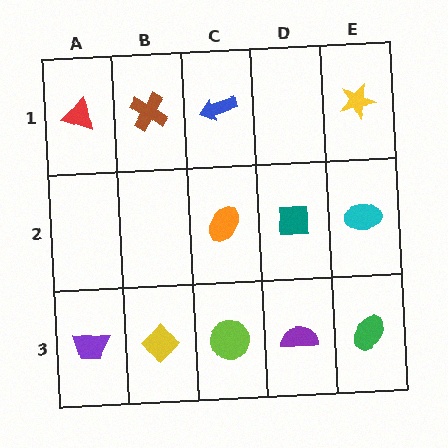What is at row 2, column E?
A cyan ellipse.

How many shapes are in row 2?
3 shapes.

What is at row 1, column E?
A yellow star.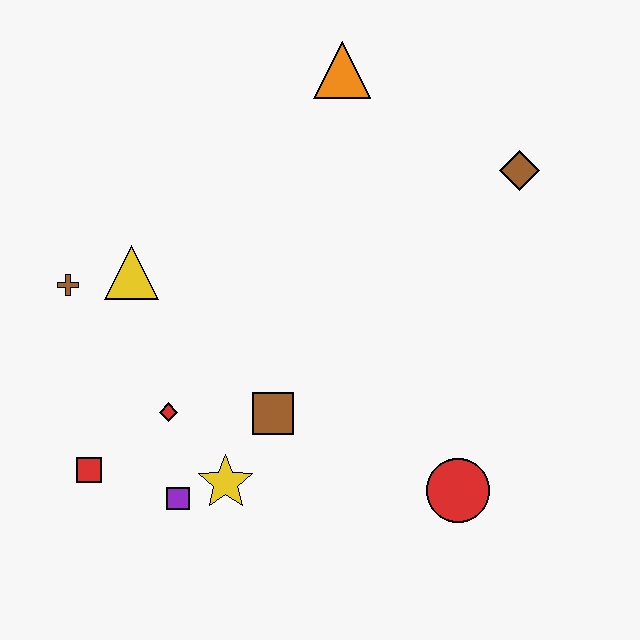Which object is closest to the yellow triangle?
The brown cross is closest to the yellow triangle.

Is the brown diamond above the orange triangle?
No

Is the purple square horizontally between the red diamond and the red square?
No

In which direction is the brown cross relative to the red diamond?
The brown cross is above the red diamond.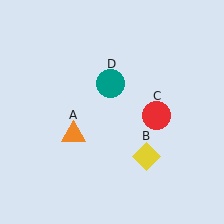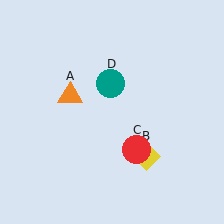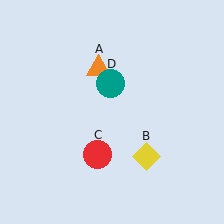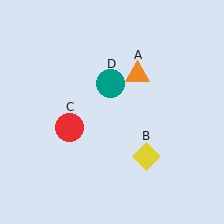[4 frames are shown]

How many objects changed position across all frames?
2 objects changed position: orange triangle (object A), red circle (object C).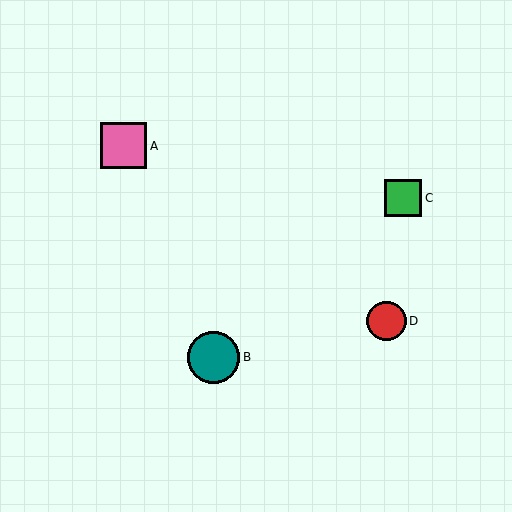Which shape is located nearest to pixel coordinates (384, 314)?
The red circle (labeled D) at (386, 321) is nearest to that location.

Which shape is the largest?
The teal circle (labeled B) is the largest.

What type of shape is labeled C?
Shape C is a green square.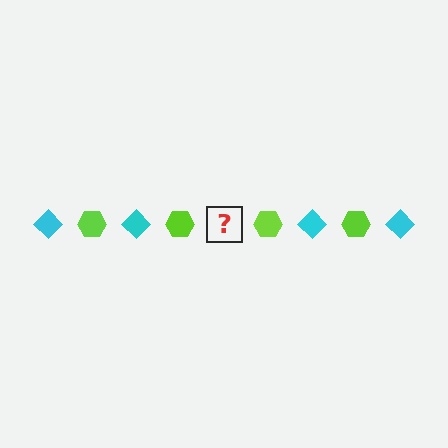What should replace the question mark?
The question mark should be replaced with a cyan diamond.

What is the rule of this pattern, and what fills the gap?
The rule is that the pattern alternates between cyan diamond and lime hexagon. The gap should be filled with a cyan diamond.